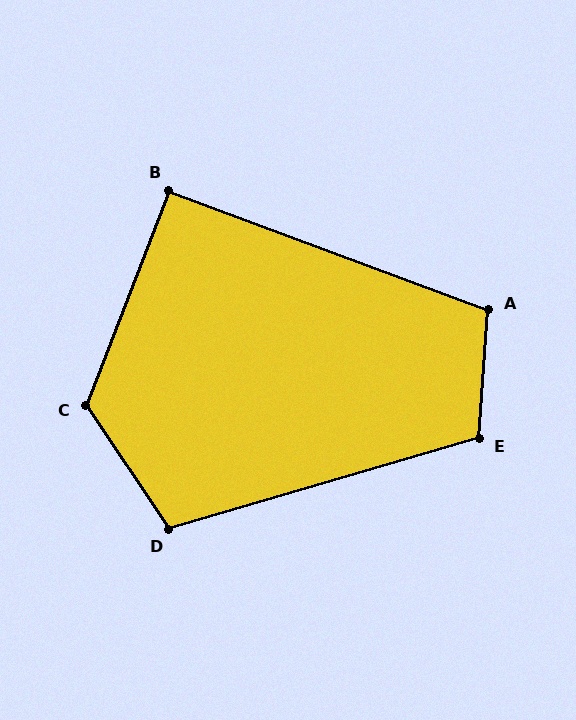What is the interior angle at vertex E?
Approximately 110 degrees (obtuse).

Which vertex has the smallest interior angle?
B, at approximately 91 degrees.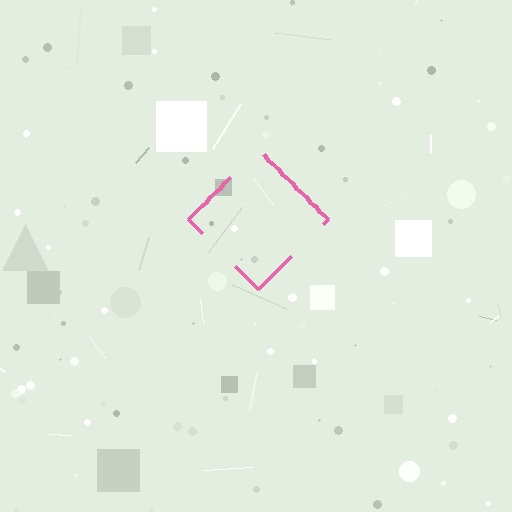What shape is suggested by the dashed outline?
The dashed outline suggests a diamond.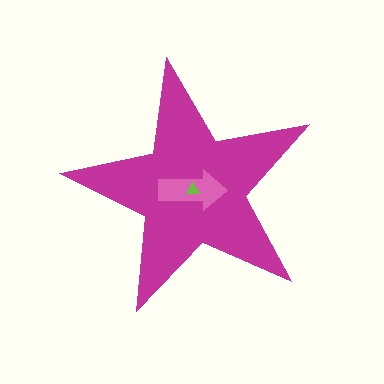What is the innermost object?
The lime triangle.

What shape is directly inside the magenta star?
The pink arrow.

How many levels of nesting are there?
3.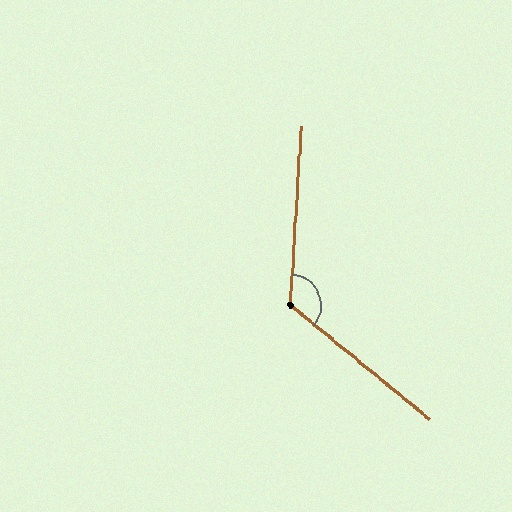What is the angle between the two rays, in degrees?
Approximately 126 degrees.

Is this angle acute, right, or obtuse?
It is obtuse.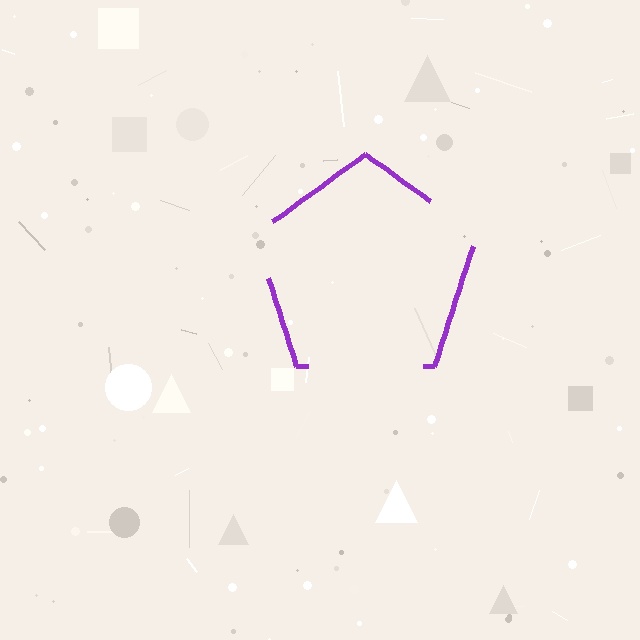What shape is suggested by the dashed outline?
The dashed outline suggests a pentagon.